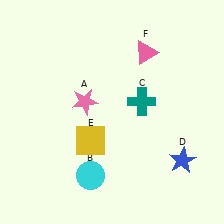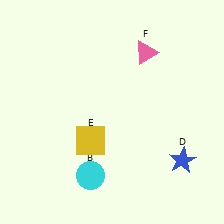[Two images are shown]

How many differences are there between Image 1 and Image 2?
There are 2 differences between the two images.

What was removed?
The pink star (A), the teal cross (C) were removed in Image 2.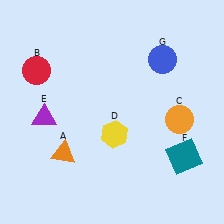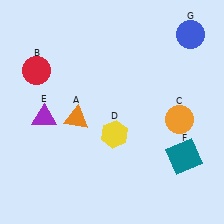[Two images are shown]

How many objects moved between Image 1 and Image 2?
2 objects moved between the two images.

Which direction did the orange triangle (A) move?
The orange triangle (A) moved up.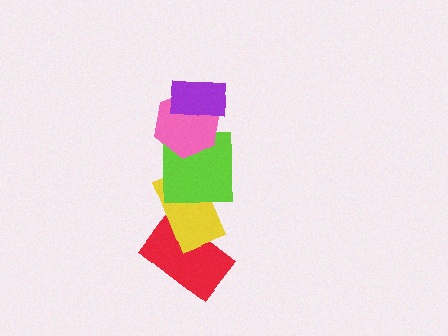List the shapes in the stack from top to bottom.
From top to bottom: the purple rectangle, the pink hexagon, the lime square, the yellow rectangle, the red rectangle.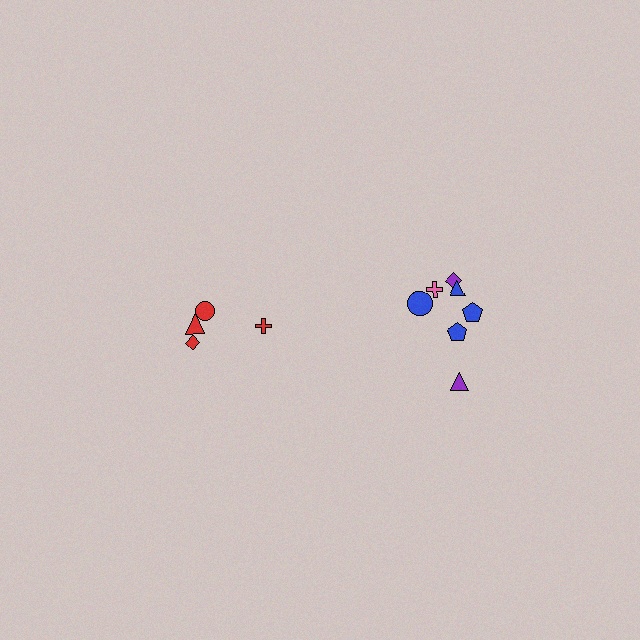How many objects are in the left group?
There are 4 objects.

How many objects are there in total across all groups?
There are 11 objects.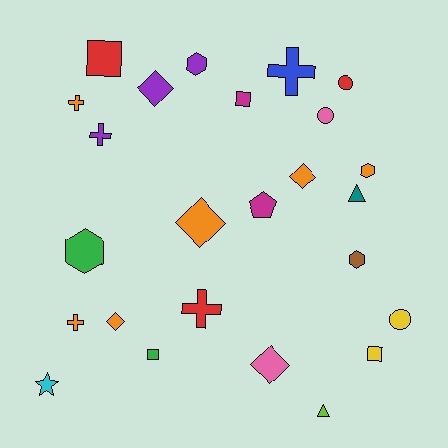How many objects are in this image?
There are 25 objects.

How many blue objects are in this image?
There is 1 blue object.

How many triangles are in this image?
There are 2 triangles.